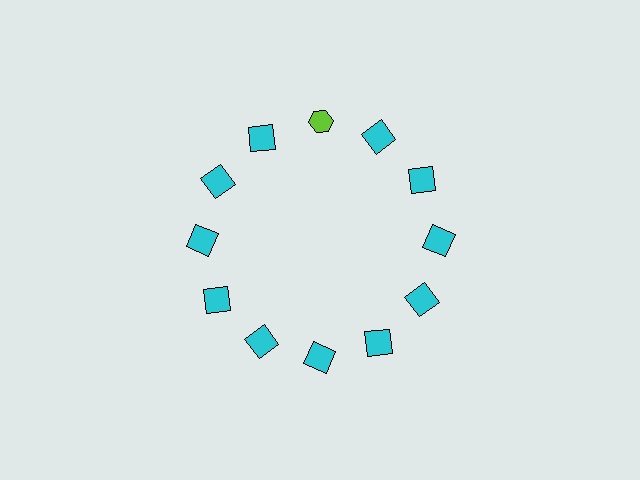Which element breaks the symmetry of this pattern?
The lime hexagon at roughly the 12 o'clock position breaks the symmetry. All other shapes are cyan squares.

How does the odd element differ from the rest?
It differs in both color (lime instead of cyan) and shape (hexagon instead of square).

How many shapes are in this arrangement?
There are 12 shapes arranged in a ring pattern.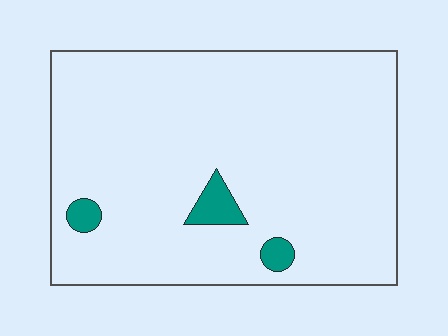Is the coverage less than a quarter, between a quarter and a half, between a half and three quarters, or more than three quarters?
Less than a quarter.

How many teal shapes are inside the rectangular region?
3.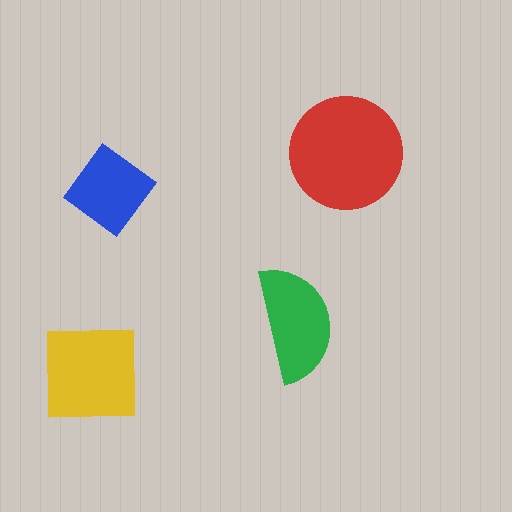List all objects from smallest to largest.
The blue diamond, the green semicircle, the yellow square, the red circle.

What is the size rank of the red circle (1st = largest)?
1st.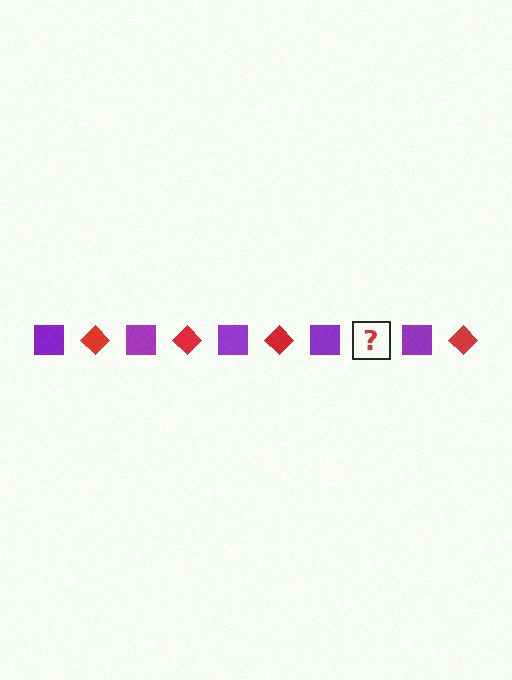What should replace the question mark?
The question mark should be replaced with a red diamond.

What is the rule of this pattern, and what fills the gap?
The rule is that the pattern alternates between purple square and red diamond. The gap should be filled with a red diamond.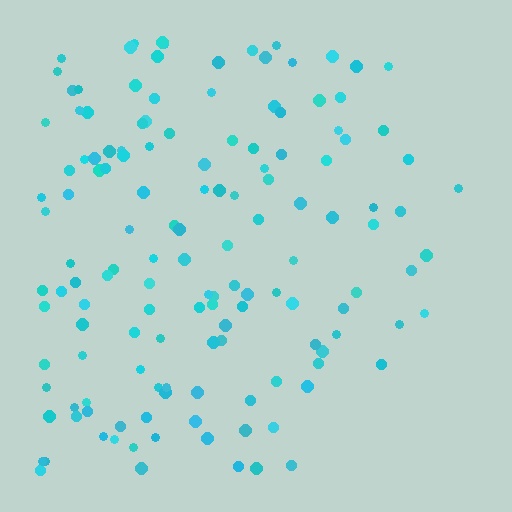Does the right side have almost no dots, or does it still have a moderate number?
Still a moderate number, just noticeably fewer than the left.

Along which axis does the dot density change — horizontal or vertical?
Horizontal.